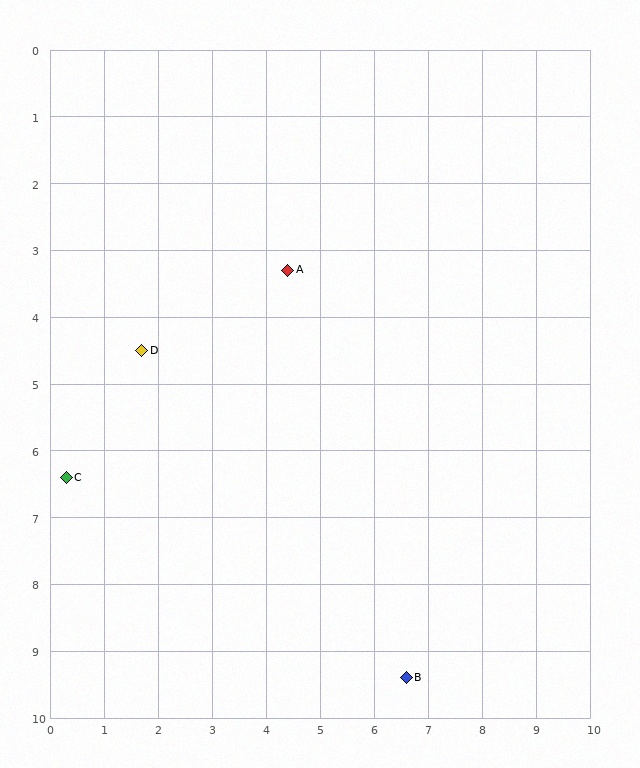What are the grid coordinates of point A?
Point A is at approximately (4.4, 3.3).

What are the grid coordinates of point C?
Point C is at approximately (0.3, 6.4).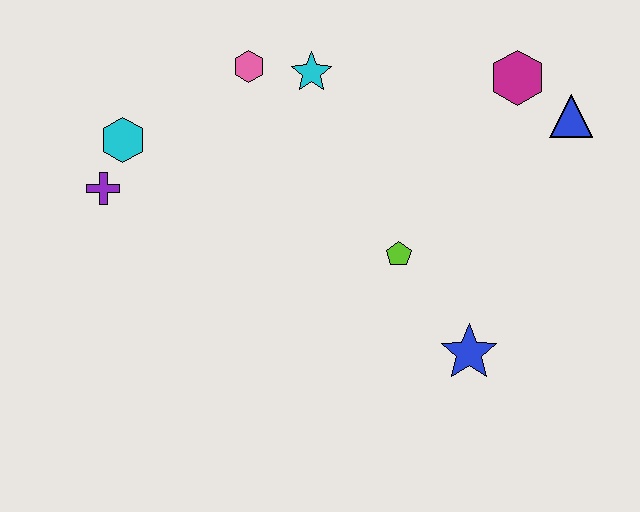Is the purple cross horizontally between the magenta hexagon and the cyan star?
No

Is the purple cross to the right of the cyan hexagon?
No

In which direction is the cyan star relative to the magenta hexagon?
The cyan star is to the left of the magenta hexagon.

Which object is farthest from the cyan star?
The blue star is farthest from the cyan star.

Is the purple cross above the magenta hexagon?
No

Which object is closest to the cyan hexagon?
The purple cross is closest to the cyan hexagon.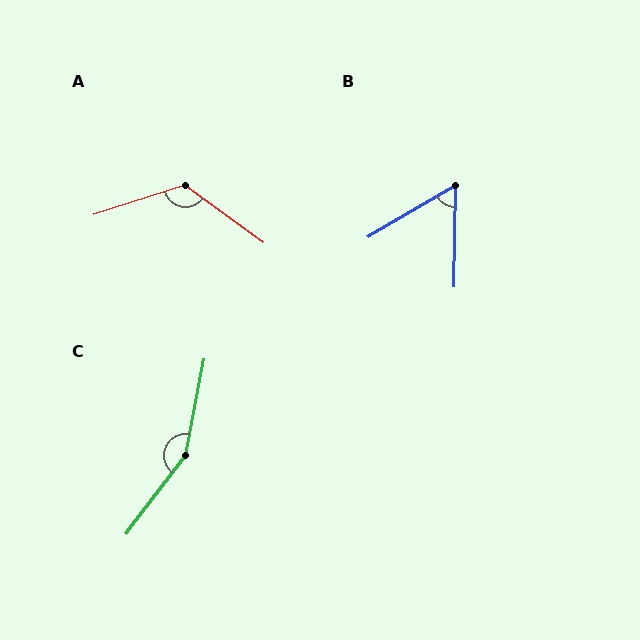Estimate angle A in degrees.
Approximately 126 degrees.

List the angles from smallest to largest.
B (59°), A (126°), C (154°).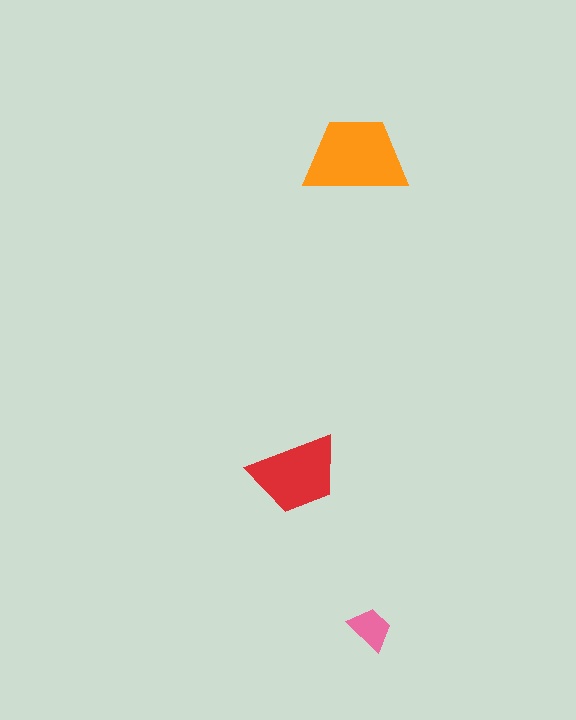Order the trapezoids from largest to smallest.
the orange one, the red one, the pink one.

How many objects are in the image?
There are 3 objects in the image.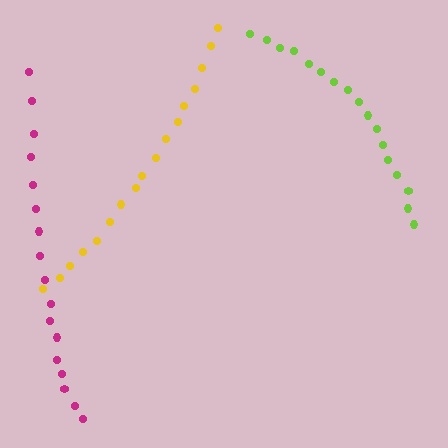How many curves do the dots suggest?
There are 3 distinct paths.